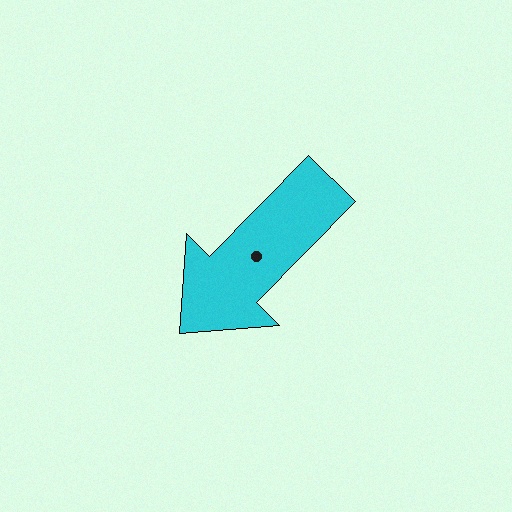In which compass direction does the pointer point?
Southwest.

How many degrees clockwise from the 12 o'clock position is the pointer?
Approximately 224 degrees.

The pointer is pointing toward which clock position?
Roughly 7 o'clock.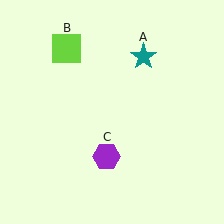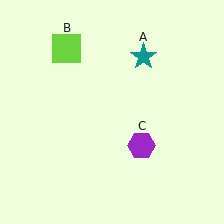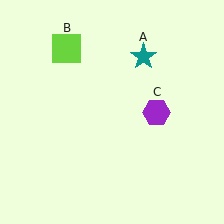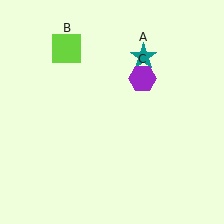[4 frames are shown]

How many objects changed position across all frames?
1 object changed position: purple hexagon (object C).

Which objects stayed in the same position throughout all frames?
Teal star (object A) and lime square (object B) remained stationary.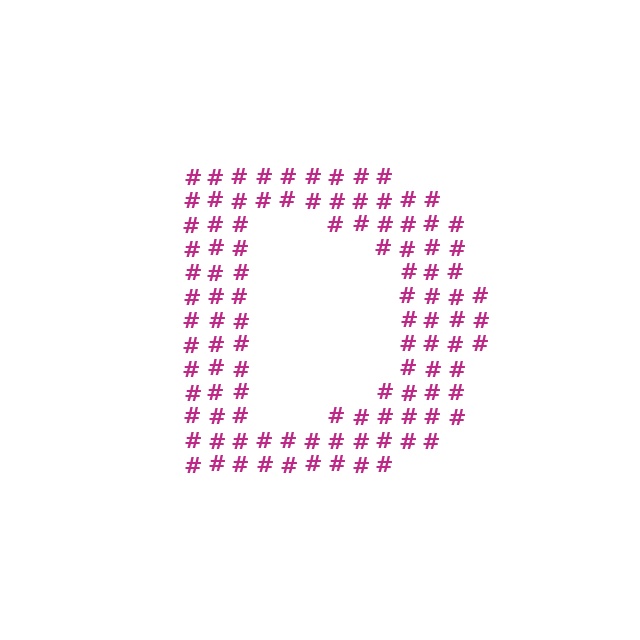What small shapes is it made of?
It is made of small hash symbols.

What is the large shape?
The large shape is the letter D.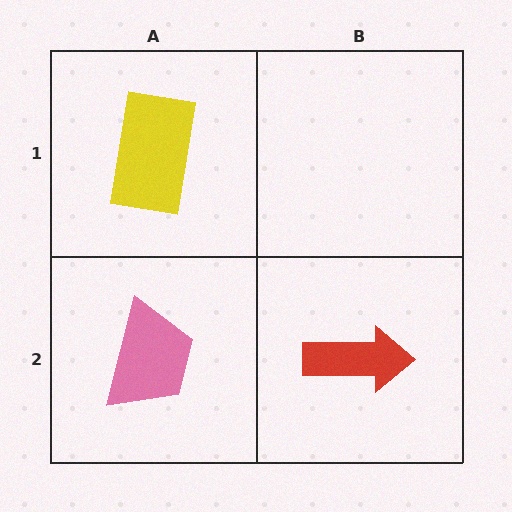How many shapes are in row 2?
2 shapes.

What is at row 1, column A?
A yellow rectangle.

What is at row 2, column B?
A red arrow.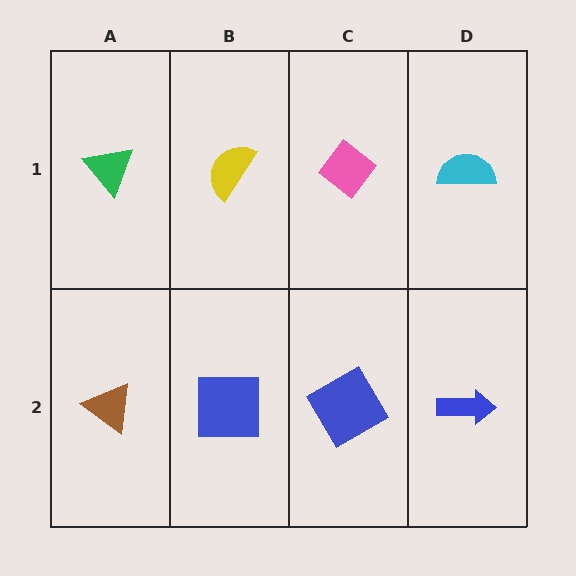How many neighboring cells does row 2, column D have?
2.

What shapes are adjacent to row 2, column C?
A pink diamond (row 1, column C), a blue square (row 2, column B), a blue arrow (row 2, column D).